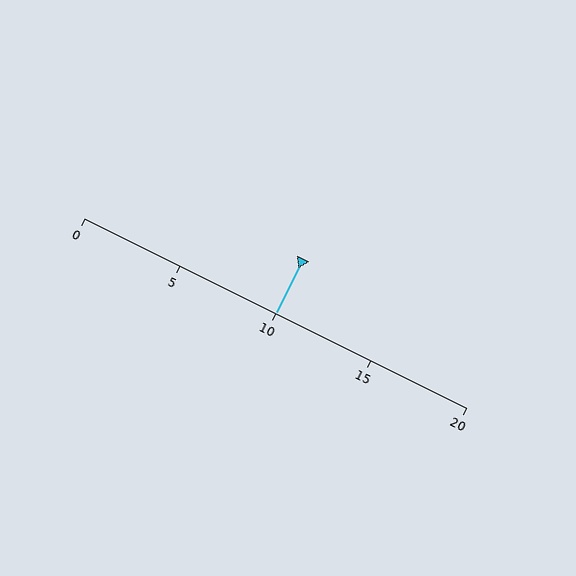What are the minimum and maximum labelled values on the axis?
The axis runs from 0 to 20.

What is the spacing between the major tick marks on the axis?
The major ticks are spaced 5 apart.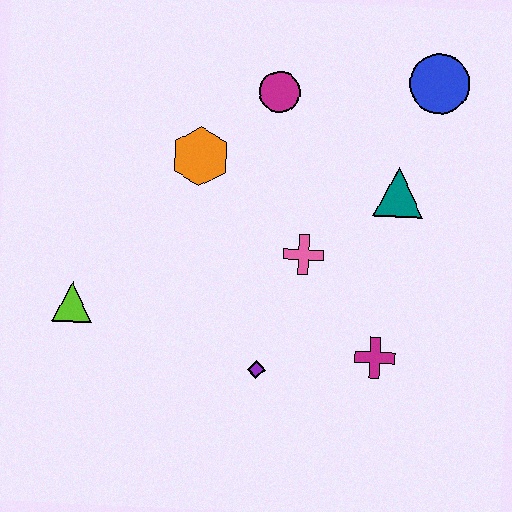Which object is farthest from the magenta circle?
The lime triangle is farthest from the magenta circle.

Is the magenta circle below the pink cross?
No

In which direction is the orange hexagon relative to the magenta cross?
The orange hexagon is above the magenta cross.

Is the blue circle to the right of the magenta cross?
Yes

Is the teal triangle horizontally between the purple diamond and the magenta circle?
No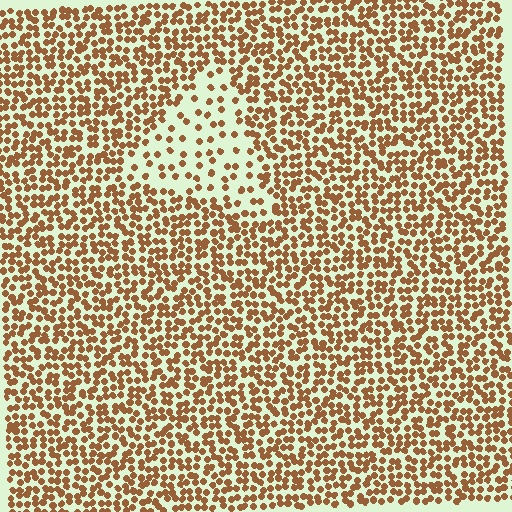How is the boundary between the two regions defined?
The boundary is defined by a change in element density (approximately 2.6x ratio). All elements are the same color, size, and shape.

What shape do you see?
I see a triangle.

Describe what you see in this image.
The image contains small brown elements arranged at two different densities. A triangle-shaped region is visible where the elements are less densely packed than the surrounding area.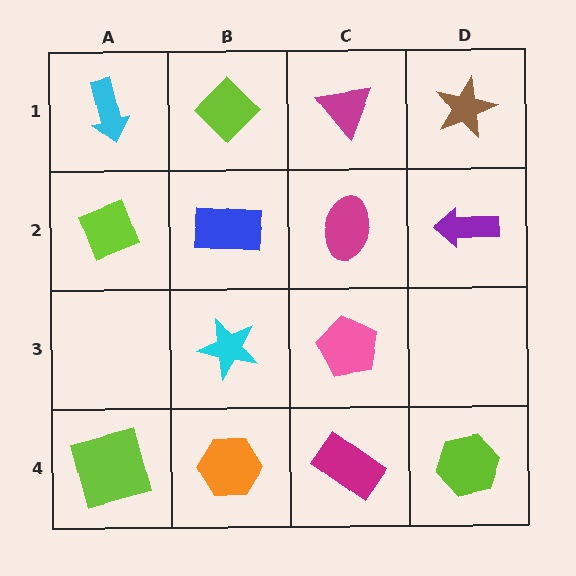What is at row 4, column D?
A lime hexagon.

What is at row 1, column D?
A brown star.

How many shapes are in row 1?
4 shapes.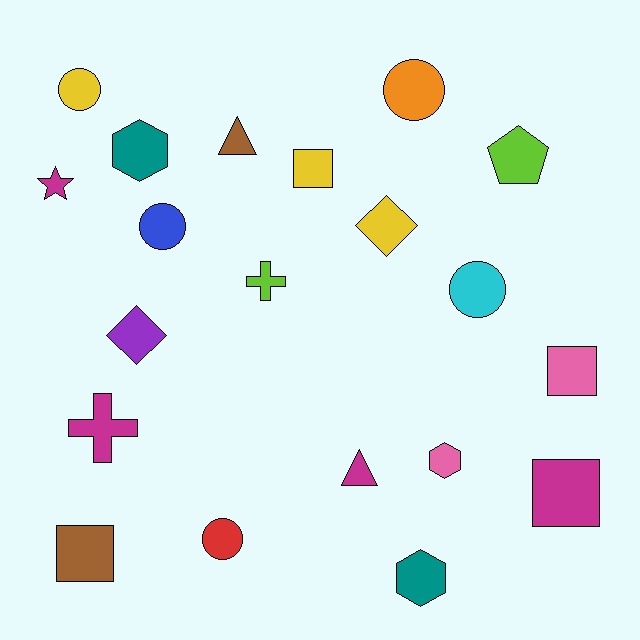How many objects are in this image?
There are 20 objects.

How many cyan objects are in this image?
There is 1 cyan object.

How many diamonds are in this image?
There are 2 diamonds.